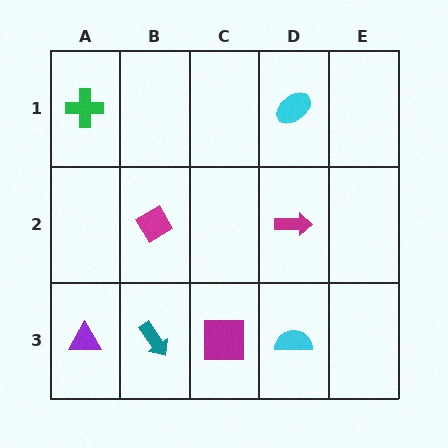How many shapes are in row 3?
4 shapes.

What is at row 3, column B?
A teal arrow.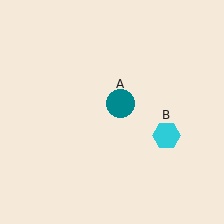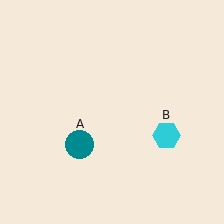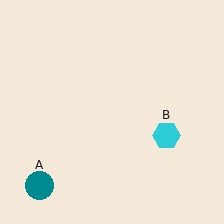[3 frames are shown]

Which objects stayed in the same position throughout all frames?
Cyan hexagon (object B) remained stationary.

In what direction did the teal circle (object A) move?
The teal circle (object A) moved down and to the left.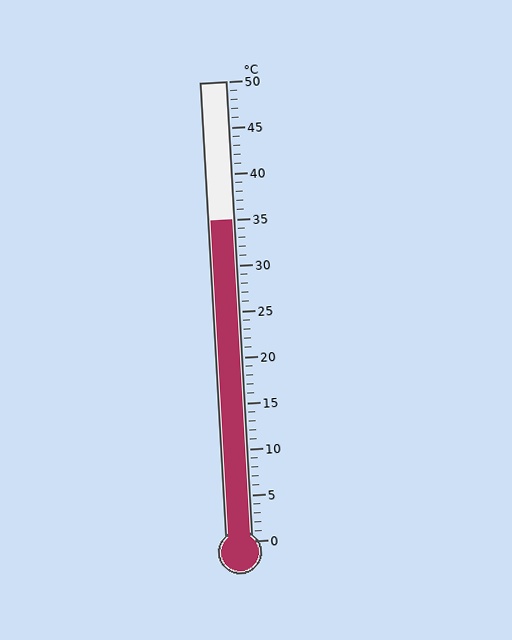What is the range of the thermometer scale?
The thermometer scale ranges from 0°C to 50°C.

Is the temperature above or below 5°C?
The temperature is above 5°C.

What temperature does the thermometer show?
The thermometer shows approximately 35°C.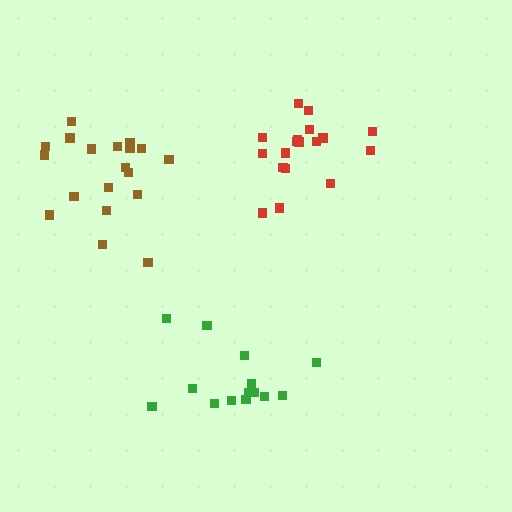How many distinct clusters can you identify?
There are 3 distinct clusters.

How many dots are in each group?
Group 1: 14 dots, Group 2: 19 dots, Group 3: 18 dots (51 total).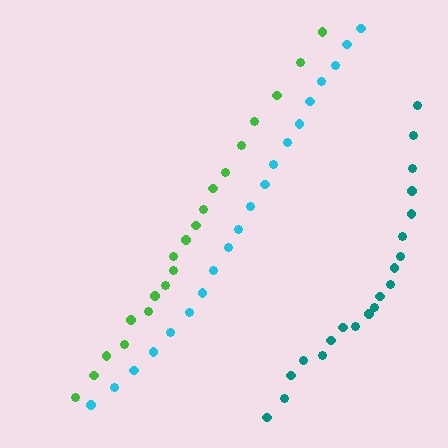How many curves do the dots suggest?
There are 3 distinct paths.